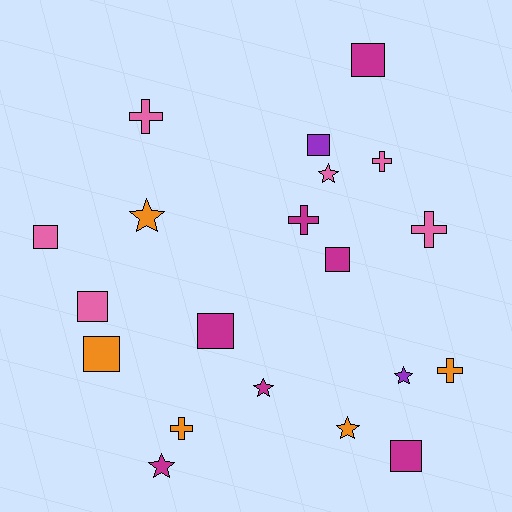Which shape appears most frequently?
Square, with 8 objects.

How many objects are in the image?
There are 20 objects.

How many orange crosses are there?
There are 2 orange crosses.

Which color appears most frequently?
Magenta, with 7 objects.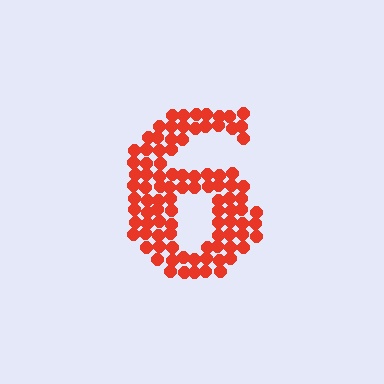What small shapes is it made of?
It is made of small circles.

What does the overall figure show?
The overall figure shows the digit 6.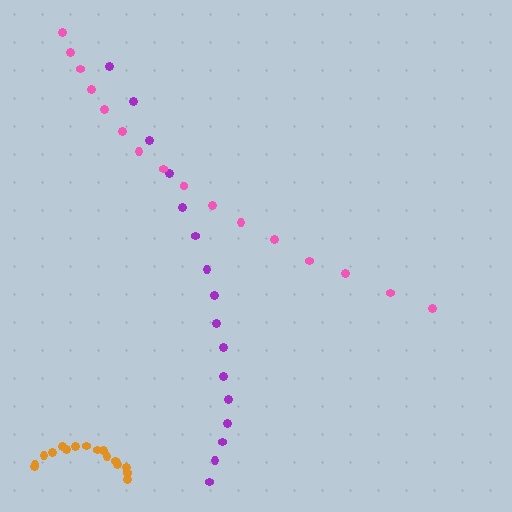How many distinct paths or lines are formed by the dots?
There are 3 distinct paths.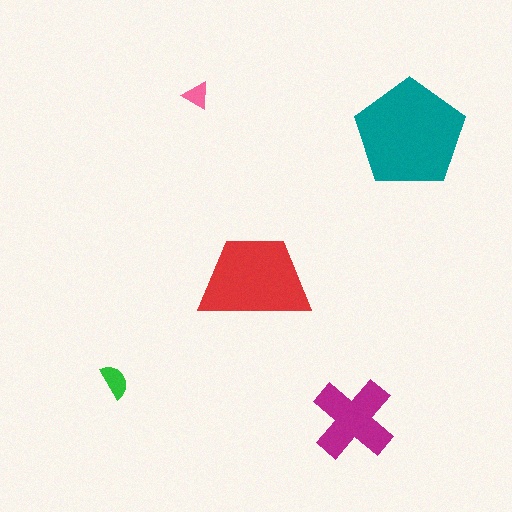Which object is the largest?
The teal pentagon.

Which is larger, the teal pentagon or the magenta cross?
The teal pentagon.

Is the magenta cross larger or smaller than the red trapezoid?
Smaller.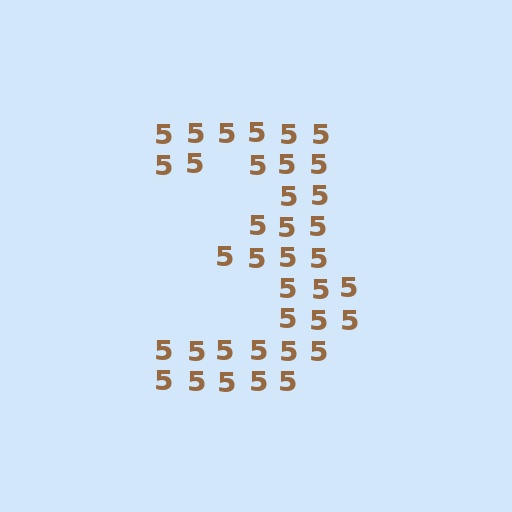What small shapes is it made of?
It is made of small digit 5's.